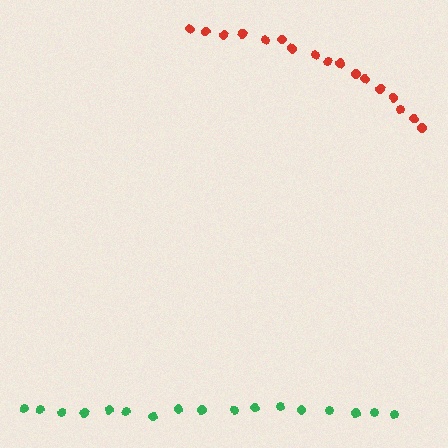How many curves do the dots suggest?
There are 2 distinct paths.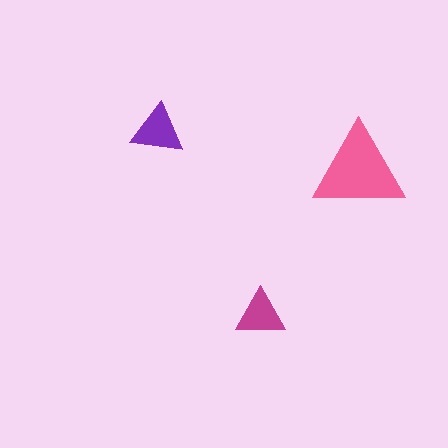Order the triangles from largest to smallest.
the pink one, the purple one, the magenta one.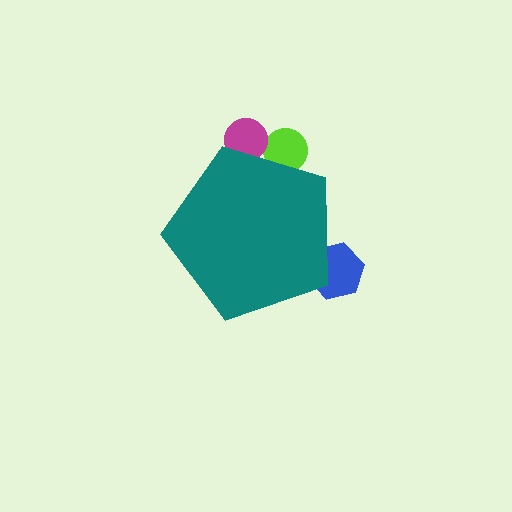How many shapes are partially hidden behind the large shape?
3 shapes are partially hidden.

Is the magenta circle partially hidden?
Yes, the magenta circle is partially hidden behind the teal pentagon.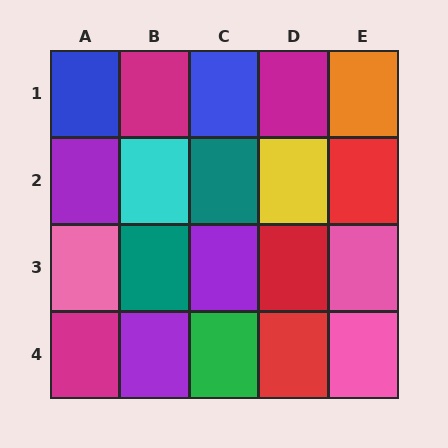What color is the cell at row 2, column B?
Cyan.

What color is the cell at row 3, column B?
Teal.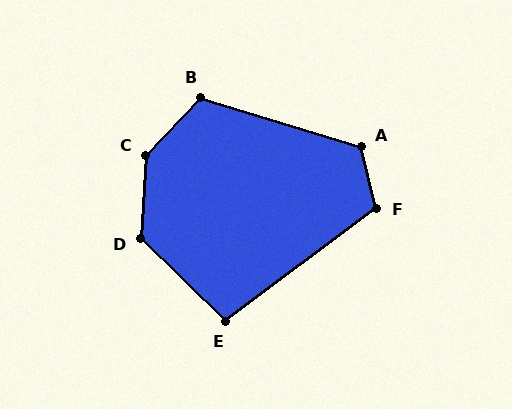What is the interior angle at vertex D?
Approximately 130 degrees (obtuse).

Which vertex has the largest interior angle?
C, at approximately 140 degrees.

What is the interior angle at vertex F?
Approximately 113 degrees (obtuse).